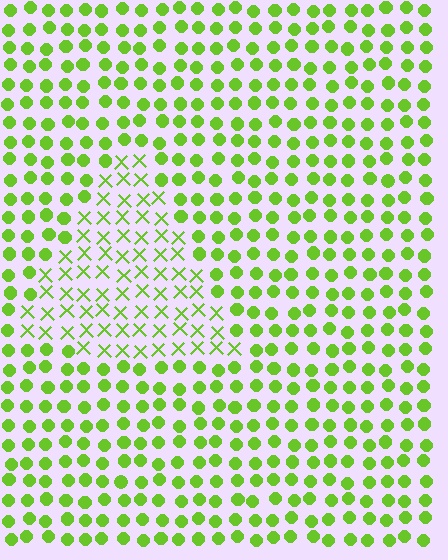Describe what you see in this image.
The image is filled with small lime elements arranged in a uniform grid. A triangle-shaped region contains X marks, while the surrounding area contains circles. The boundary is defined purely by the change in element shape.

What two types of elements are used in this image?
The image uses X marks inside the triangle region and circles outside it.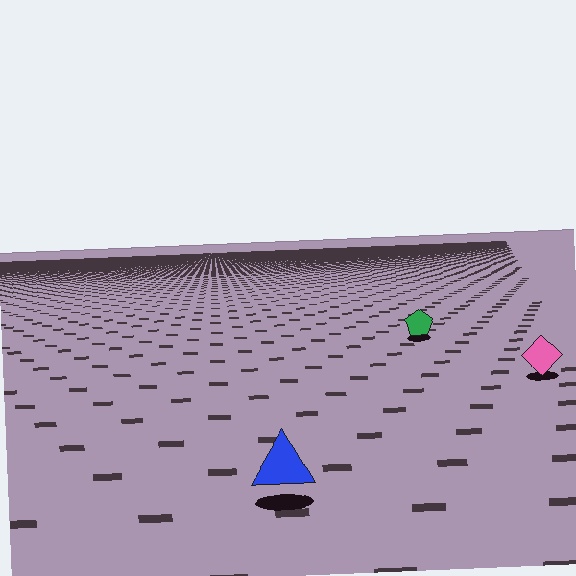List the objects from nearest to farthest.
From nearest to farthest: the blue triangle, the pink diamond, the green pentagon.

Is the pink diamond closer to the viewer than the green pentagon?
Yes. The pink diamond is closer — you can tell from the texture gradient: the ground texture is coarser near it.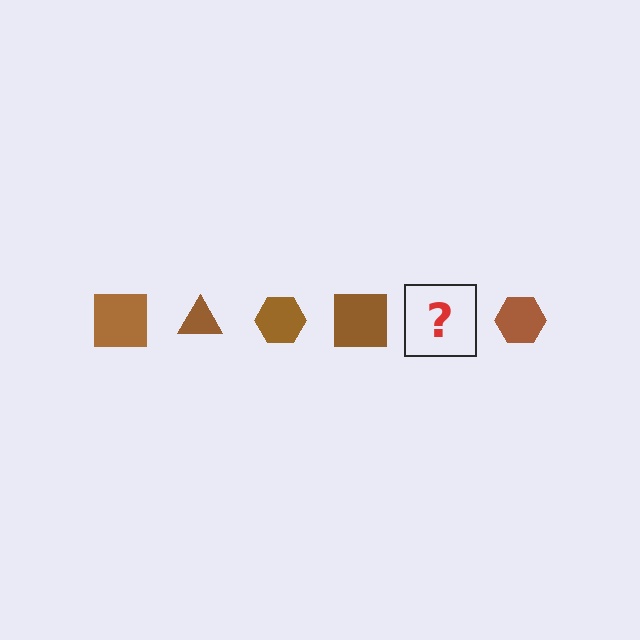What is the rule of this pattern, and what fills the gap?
The rule is that the pattern cycles through square, triangle, hexagon shapes in brown. The gap should be filled with a brown triangle.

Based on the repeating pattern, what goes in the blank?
The blank should be a brown triangle.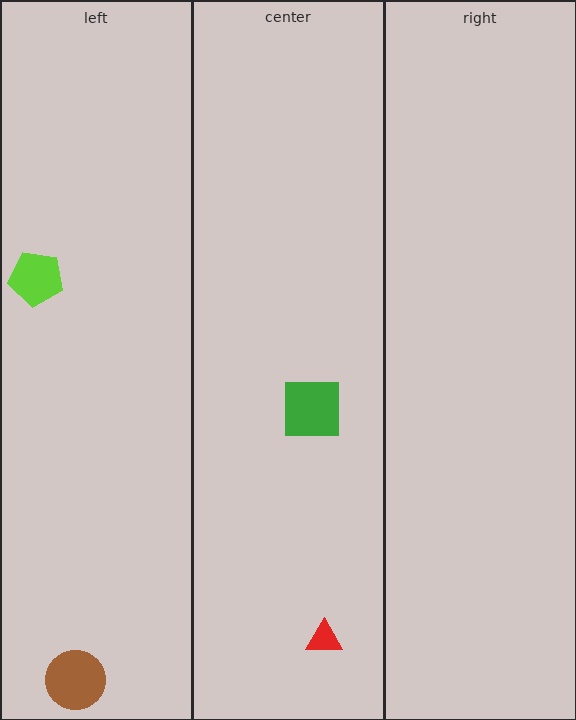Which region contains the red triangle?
The center region.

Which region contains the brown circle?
The left region.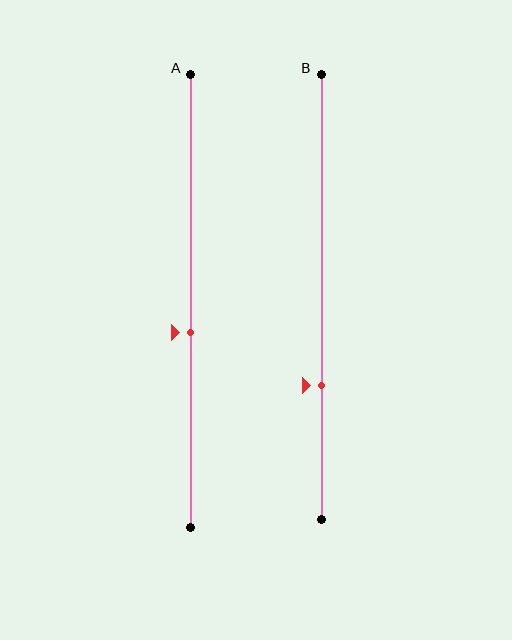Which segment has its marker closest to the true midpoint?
Segment A has its marker closest to the true midpoint.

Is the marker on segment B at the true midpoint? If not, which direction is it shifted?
No, the marker on segment B is shifted downward by about 20% of the segment length.